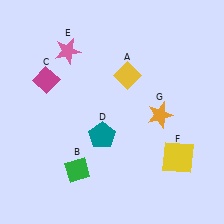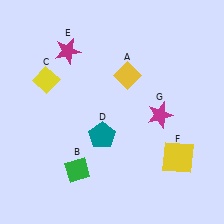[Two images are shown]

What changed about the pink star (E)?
In Image 1, E is pink. In Image 2, it changed to magenta.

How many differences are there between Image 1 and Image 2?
There are 3 differences between the two images.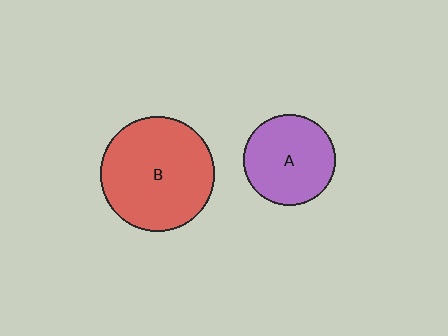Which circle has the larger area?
Circle B (red).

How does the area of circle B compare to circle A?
Approximately 1.6 times.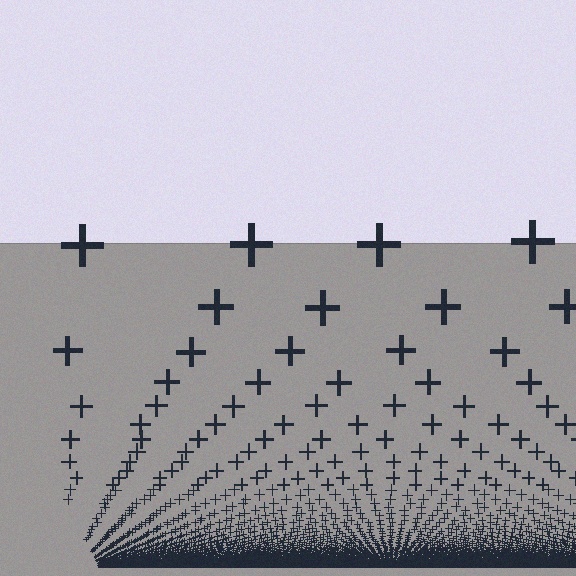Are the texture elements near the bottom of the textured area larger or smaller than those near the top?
Smaller. The gradient is inverted — elements near the bottom are smaller and denser.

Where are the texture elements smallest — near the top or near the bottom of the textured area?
Near the bottom.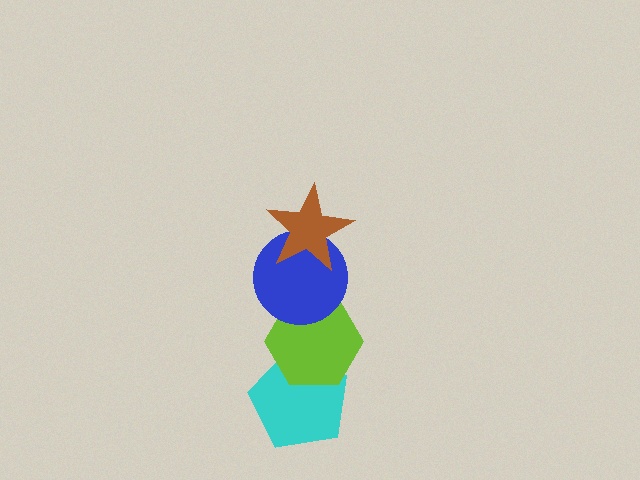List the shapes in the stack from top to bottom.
From top to bottom: the brown star, the blue circle, the lime hexagon, the cyan pentagon.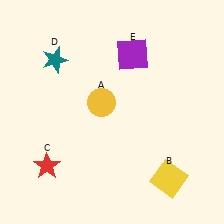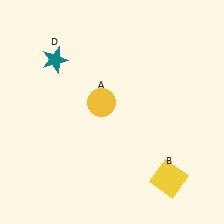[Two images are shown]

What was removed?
The red star (C), the purple square (E) were removed in Image 2.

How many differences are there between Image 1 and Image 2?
There are 2 differences between the two images.